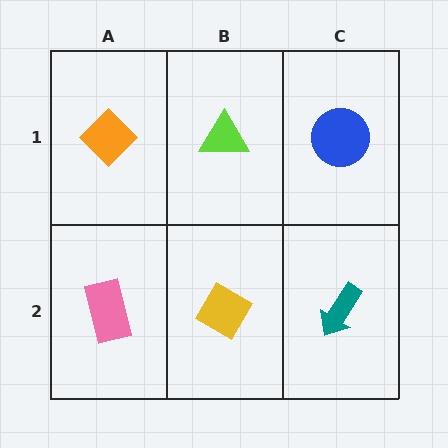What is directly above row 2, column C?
A blue circle.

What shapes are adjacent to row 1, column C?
A teal arrow (row 2, column C), a lime triangle (row 1, column B).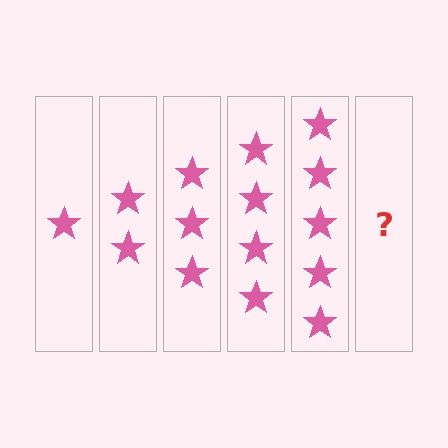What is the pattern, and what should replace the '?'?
The pattern is that each step adds one more star. The '?' should be 6 stars.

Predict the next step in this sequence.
The next step is 6 stars.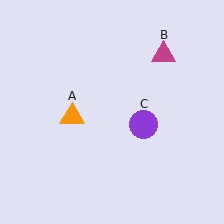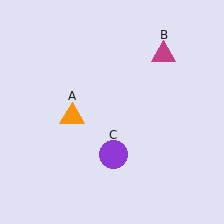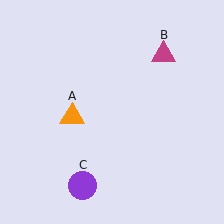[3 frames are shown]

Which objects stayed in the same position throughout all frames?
Orange triangle (object A) and magenta triangle (object B) remained stationary.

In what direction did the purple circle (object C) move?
The purple circle (object C) moved down and to the left.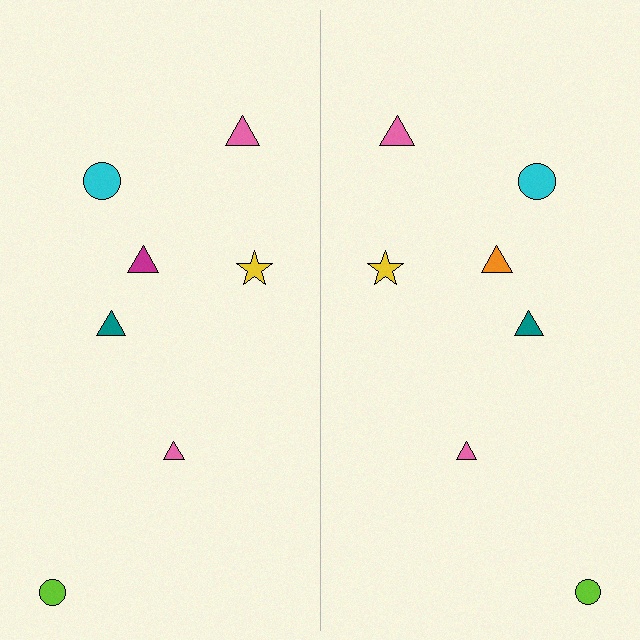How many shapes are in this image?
There are 14 shapes in this image.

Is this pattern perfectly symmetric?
No, the pattern is not perfectly symmetric. The orange triangle on the right side breaks the symmetry — its mirror counterpart is magenta.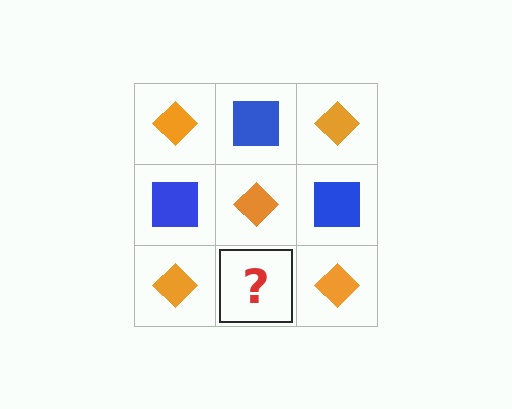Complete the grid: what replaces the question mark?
The question mark should be replaced with a blue square.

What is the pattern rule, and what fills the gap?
The rule is that it alternates orange diamond and blue square in a checkerboard pattern. The gap should be filled with a blue square.